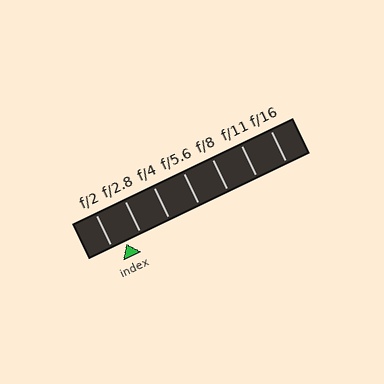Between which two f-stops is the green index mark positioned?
The index mark is between f/2 and f/2.8.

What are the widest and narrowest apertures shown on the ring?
The widest aperture shown is f/2 and the narrowest is f/16.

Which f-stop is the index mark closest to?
The index mark is closest to f/2.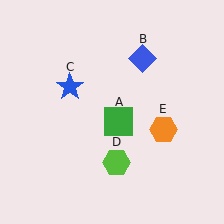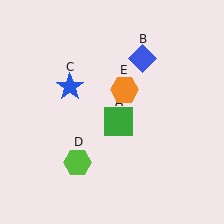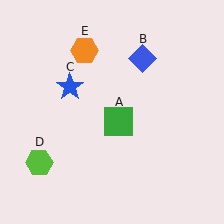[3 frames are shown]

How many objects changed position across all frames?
2 objects changed position: lime hexagon (object D), orange hexagon (object E).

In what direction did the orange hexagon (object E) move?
The orange hexagon (object E) moved up and to the left.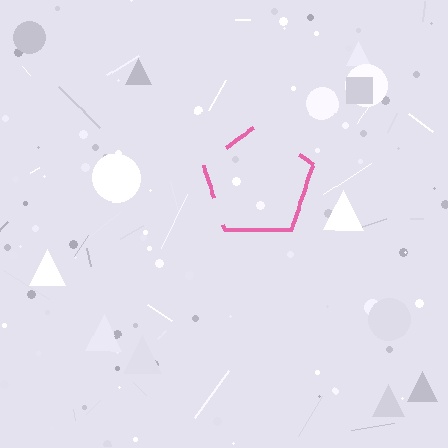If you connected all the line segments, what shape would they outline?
They would outline a pentagon.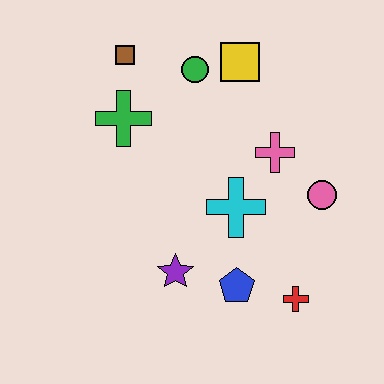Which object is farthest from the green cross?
The red cross is farthest from the green cross.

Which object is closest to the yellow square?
The green circle is closest to the yellow square.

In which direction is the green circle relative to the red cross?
The green circle is above the red cross.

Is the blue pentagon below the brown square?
Yes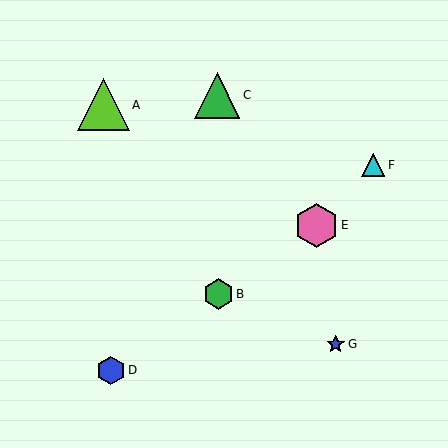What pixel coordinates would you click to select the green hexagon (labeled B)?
Click at (218, 294) to select the green hexagon B.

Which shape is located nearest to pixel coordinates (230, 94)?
The green triangle (labeled C) at (217, 95) is nearest to that location.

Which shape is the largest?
The lime triangle (labeled A) is the largest.